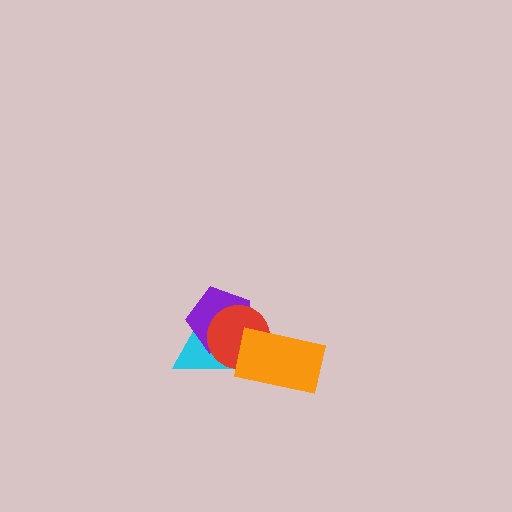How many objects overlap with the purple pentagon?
2 objects overlap with the purple pentagon.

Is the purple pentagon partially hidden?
Yes, it is partially covered by another shape.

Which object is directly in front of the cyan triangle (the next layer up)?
The purple pentagon is directly in front of the cyan triangle.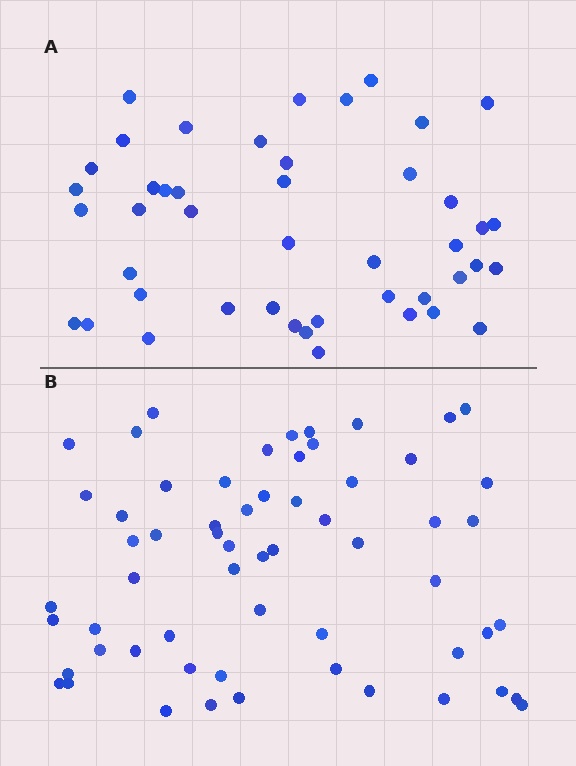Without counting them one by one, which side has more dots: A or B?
Region B (the bottom region) has more dots.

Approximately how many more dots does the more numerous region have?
Region B has approximately 15 more dots than region A.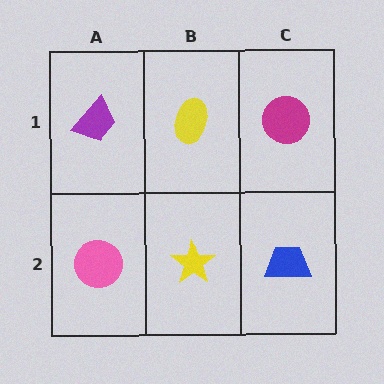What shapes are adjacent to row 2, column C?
A magenta circle (row 1, column C), a yellow star (row 2, column B).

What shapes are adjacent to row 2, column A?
A purple trapezoid (row 1, column A), a yellow star (row 2, column B).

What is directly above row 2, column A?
A purple trapezoid.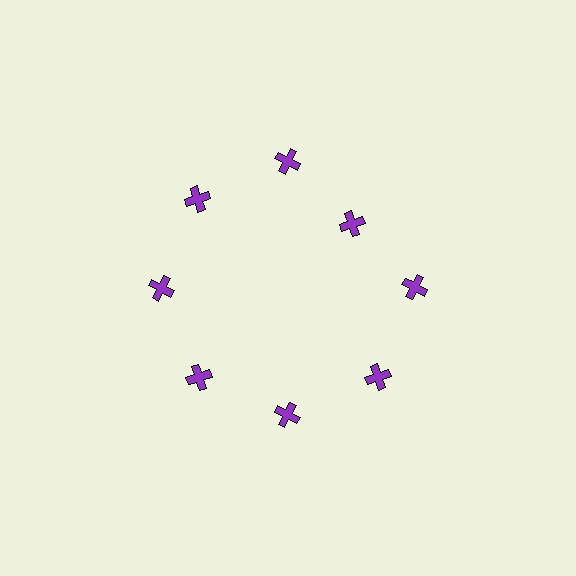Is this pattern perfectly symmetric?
No. The 8 purple crosses are arranged in a ring, but one element near the 2 o'clock position is pulled inward toward the center, breaking the 8-fold rotational symmetry.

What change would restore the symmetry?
The symmetry would be restored by moving it outward, back onto the ring so that all 8 crosses sit at equal angles and equal distance from the center.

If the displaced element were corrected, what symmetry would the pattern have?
It would have 8-fold rotational symmetry — the pattern would map onto itself every 45 degrees.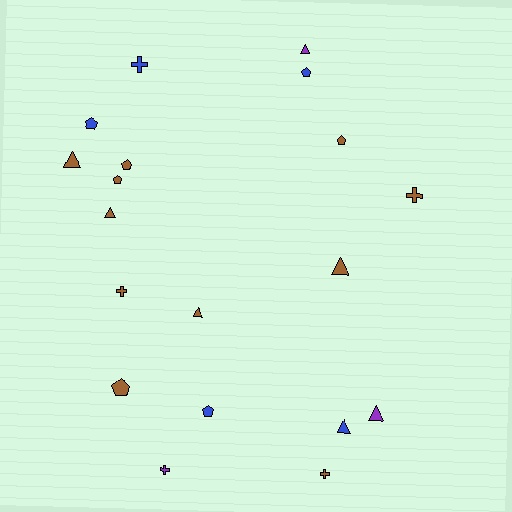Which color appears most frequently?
Brown, with 11 objects.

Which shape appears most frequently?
Pentagon, with 7 objects.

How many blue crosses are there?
There is 1 blue cross.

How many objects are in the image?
There are 19 objects.